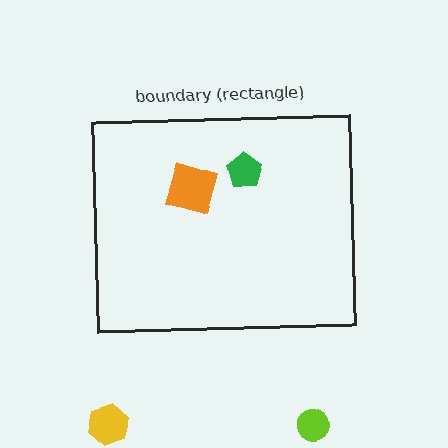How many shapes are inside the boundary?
2 inside, 2 outside.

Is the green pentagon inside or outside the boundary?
Inside.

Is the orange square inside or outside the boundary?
Inside.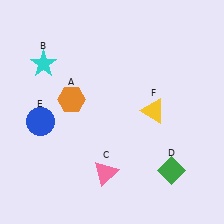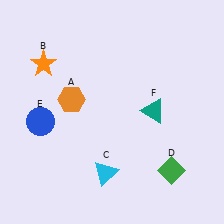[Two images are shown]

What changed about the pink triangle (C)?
In Image 1, C is pink. In Image 2, it changed to cyan.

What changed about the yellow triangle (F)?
In Image 1, F is yellow. In Image 2, it changed to teal.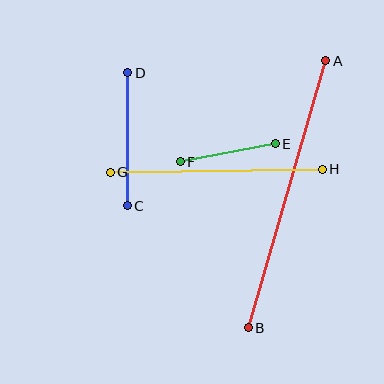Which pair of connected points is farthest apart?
Points A and B are farthest apart.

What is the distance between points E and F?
The distance is approximately 97 pixels.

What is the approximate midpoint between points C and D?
The midpoint is at approximately (127, 139) pixels.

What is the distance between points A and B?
The distance is approximately 278 pixels.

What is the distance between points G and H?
The distance is approximately 212 pixels.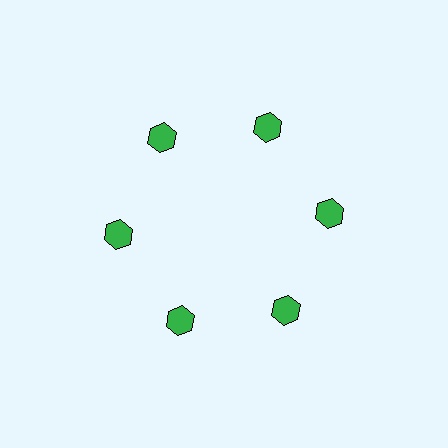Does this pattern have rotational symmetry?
Yes, this pattern has 6-fold rotational symmetry. It looks the same after rotating 60 degrees around the center.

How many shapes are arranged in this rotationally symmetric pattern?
There are 6 shapes, arranged in 6 groups of 1.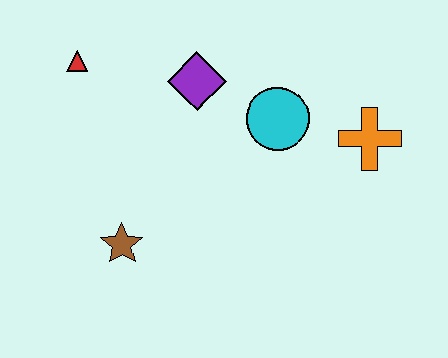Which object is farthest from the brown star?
The orange cross is farthest from the brown star.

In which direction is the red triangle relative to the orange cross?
The red triangle is to the left of the orange cross.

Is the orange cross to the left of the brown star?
No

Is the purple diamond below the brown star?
No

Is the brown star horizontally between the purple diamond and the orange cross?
No